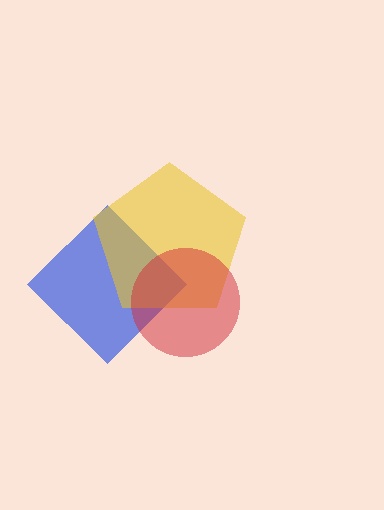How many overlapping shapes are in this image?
There are 3 overlapping shapes in the image.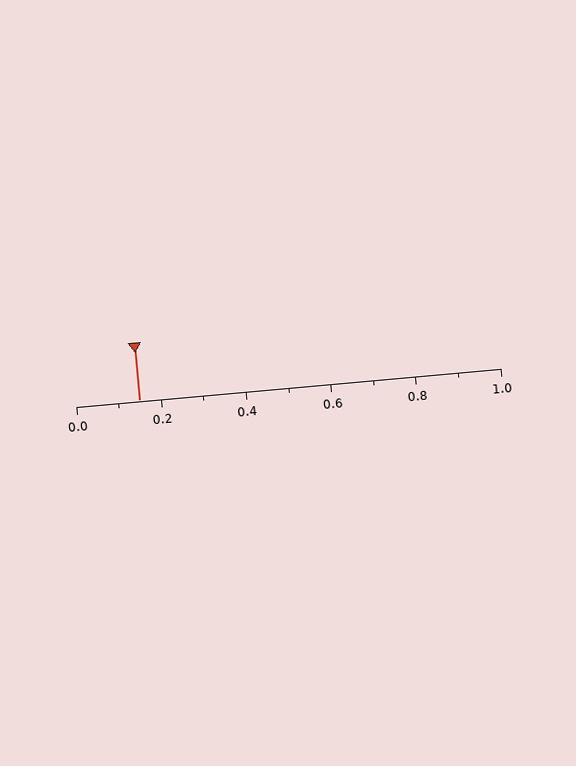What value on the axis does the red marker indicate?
The marker indicates approximately 0.15.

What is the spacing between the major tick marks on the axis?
The major ticks are spaced 0.2 apart.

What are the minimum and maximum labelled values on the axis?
The axis runs from 0.0 to 1.0.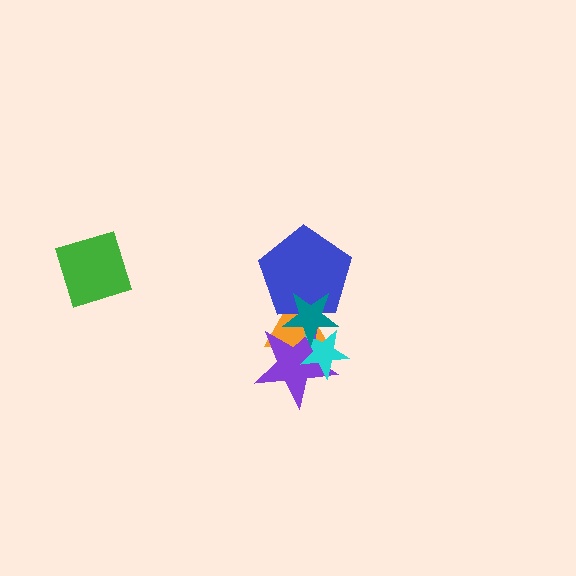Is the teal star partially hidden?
No, no other shape covers it.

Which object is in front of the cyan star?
The teal star is in front of the cyan star.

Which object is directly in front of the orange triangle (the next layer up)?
The purple star is directly in front of the orange triangle.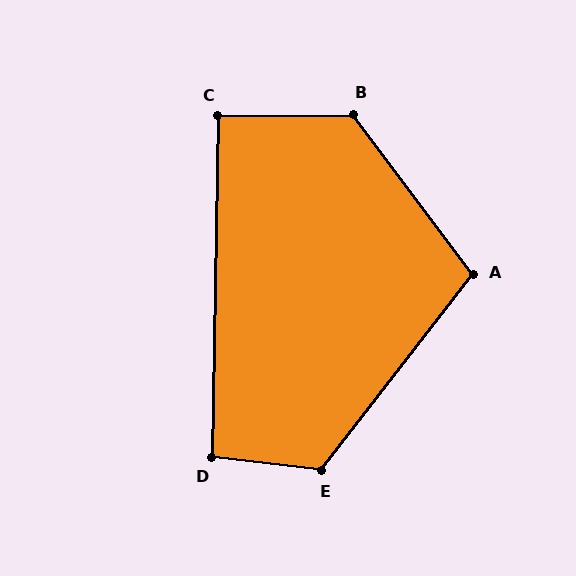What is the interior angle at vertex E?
Approximately 121 degrees (obtuse).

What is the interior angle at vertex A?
Approximately 105 degrees (obtuse).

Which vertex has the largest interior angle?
B, at approximately 126 degrees.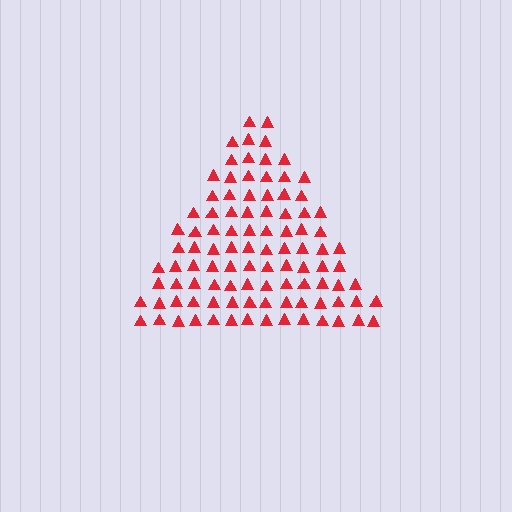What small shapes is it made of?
It is made of small triangles.